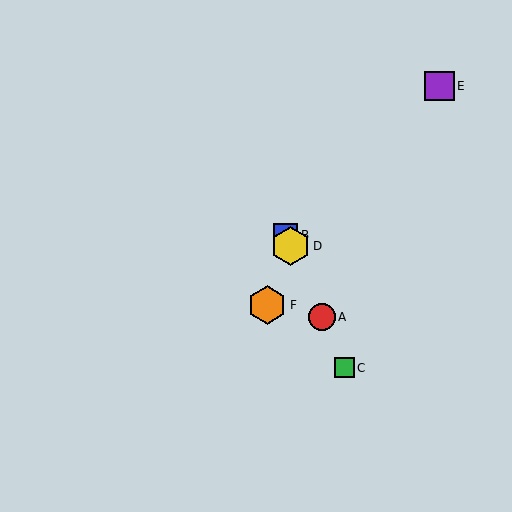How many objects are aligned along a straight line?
4 objects (A, B, C, D) are aligned along a straight line.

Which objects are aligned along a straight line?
Objects A, B, C, D are aligned along a straight line.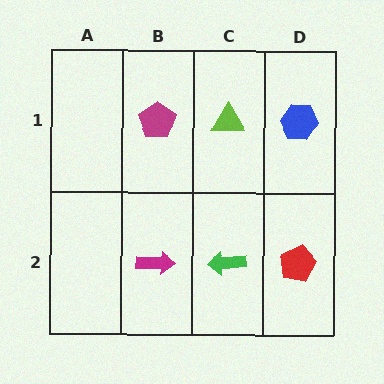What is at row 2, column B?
A magenta arrow.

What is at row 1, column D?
A blue hexagon.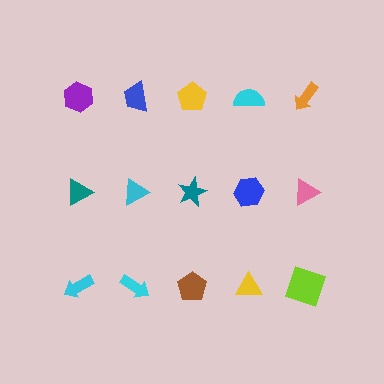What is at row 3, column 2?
A cyan arrow.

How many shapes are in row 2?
5 shapes.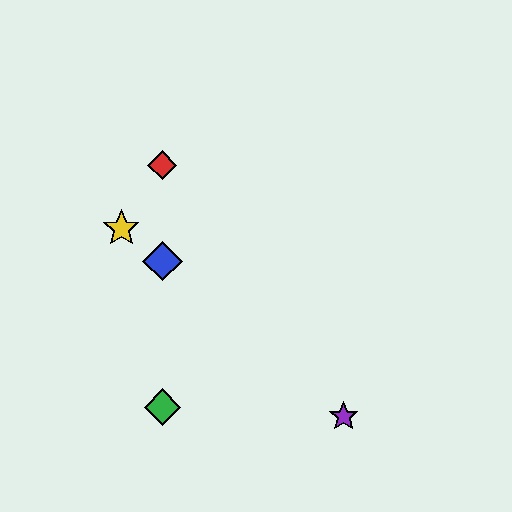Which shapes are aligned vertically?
The red diamond, the blue diamond, the green diamond are aligned vertically.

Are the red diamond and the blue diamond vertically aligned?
Yes, both are at x≈162.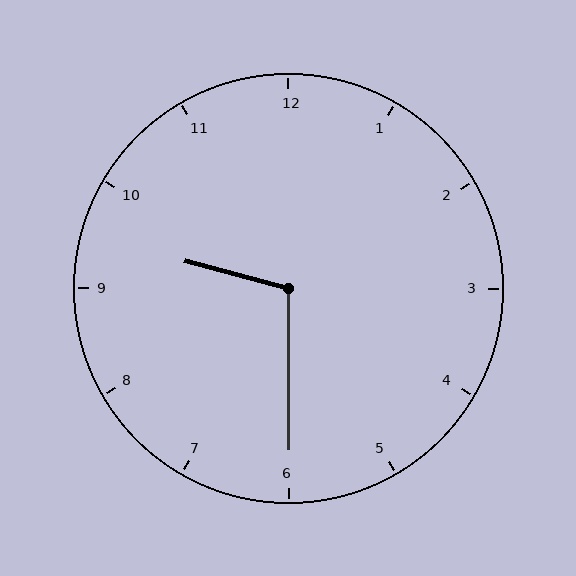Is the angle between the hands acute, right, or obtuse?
It is obtuse.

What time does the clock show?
9:30.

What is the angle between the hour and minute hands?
Approximately 105 degrees.